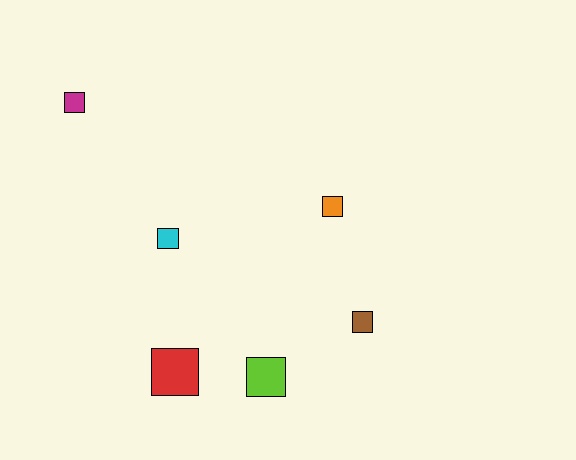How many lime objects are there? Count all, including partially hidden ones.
There is 1 lime object.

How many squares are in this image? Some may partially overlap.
There are 6 squares.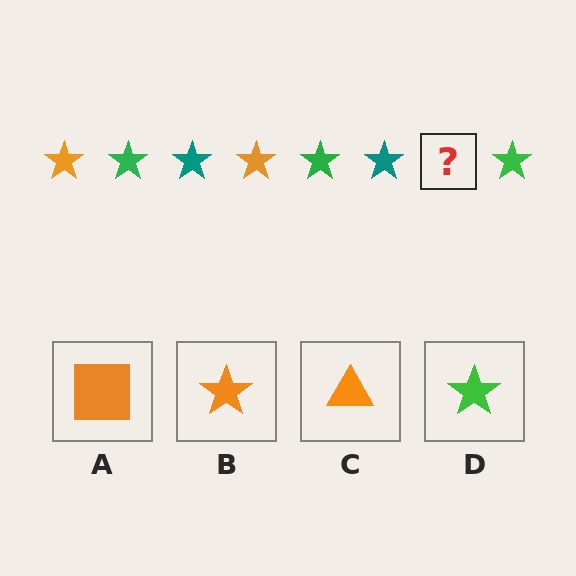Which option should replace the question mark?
Option B.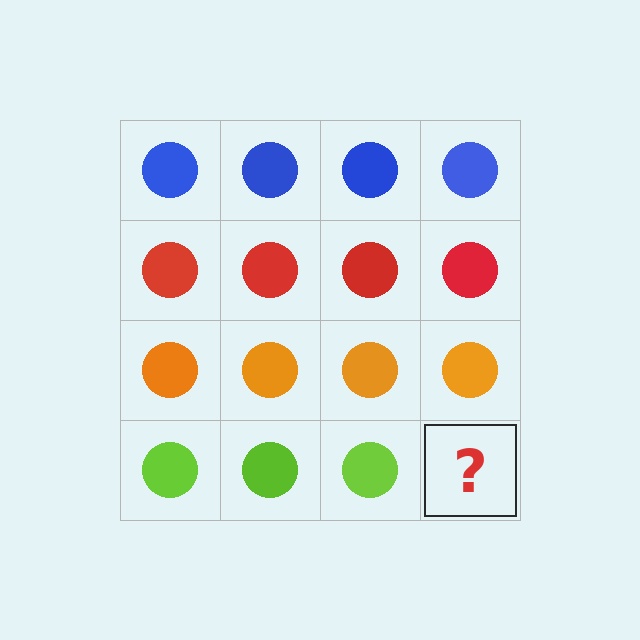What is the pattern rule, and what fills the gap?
The rule is that each row has a consistent color. The gap should be filled with a lime circle.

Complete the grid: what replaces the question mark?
The question mark should be replaced with a lime circle.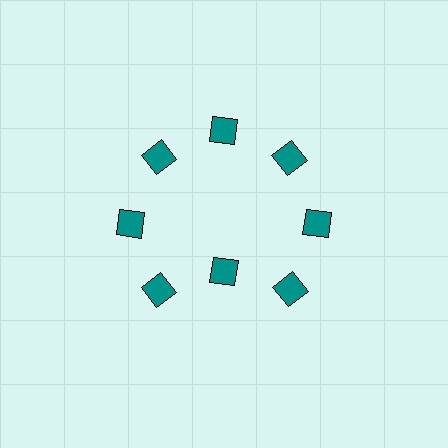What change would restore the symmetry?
The symmetry would be restored by moving it outward, back onto the ring so that all 8 diamonds sit at equal angles and equal distance from the center.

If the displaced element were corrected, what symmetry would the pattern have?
It would have 8-fold rotational symmetry — the pattern would map onto itself every 45 degrees.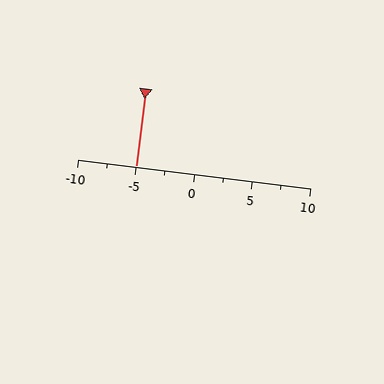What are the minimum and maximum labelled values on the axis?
The axis runs from -10 to 10.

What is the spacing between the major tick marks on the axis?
The major ticks are spaced 5 apart.